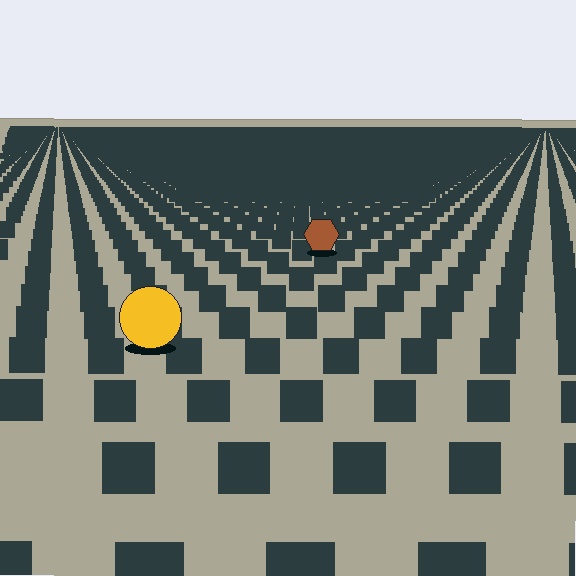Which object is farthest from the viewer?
The brown hexagon is farthest from the viewer. It appears smaller and the ground texture around it is denser.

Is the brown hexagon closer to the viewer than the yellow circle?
No. The yellow circle is closer — you can tell from the texture gradient: the ground texture is coarser near it.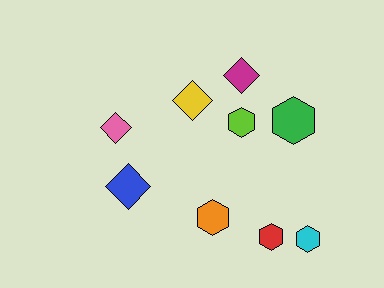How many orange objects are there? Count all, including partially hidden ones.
There is 1 orange object.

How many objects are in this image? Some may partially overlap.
There are 9 objects.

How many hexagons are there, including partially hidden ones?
There are 5 hexagons.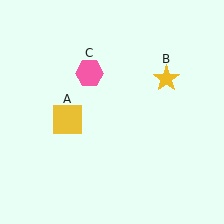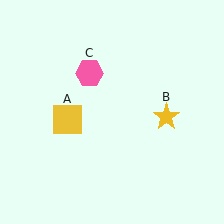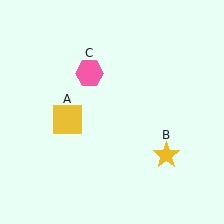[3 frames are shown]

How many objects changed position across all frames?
1 object changed position: yellow star (object B).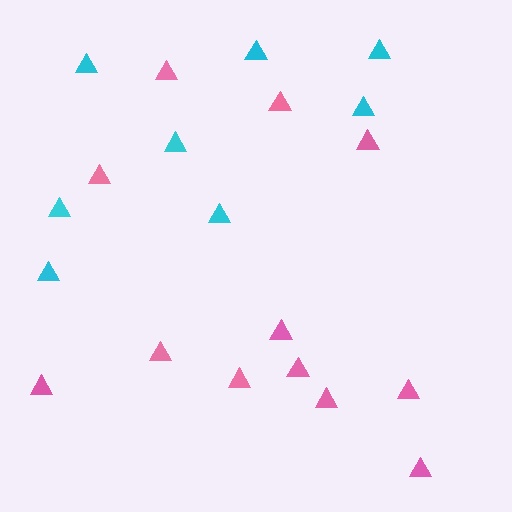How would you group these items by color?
There are 2 groups: one group of pink triangles (12) and one group of cyan triangles (8).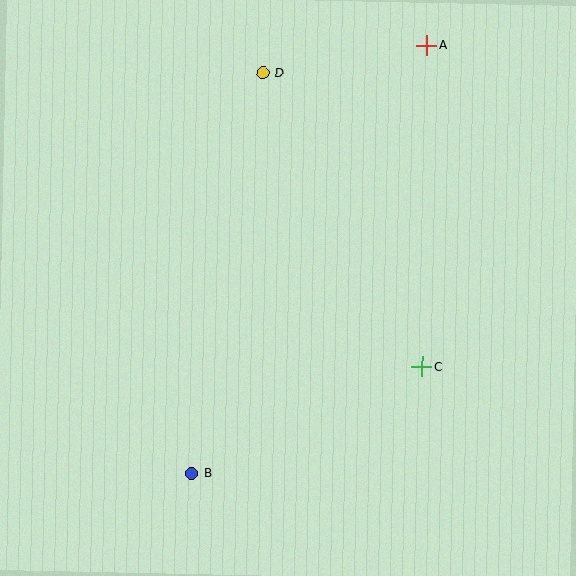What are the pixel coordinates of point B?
Point B is at (192, 473).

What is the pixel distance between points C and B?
The distance between C and B is 254 pixels.